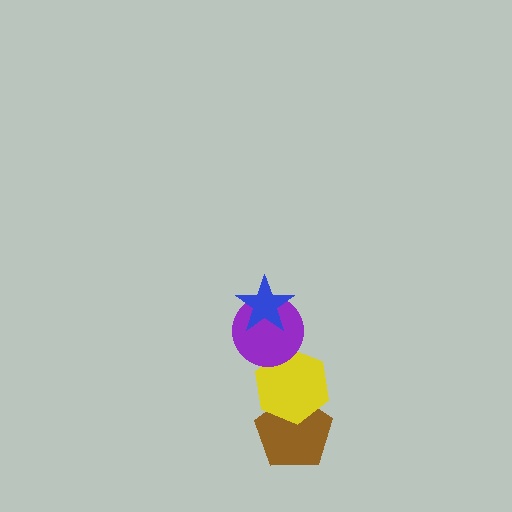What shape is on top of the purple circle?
The blue star is on top of the purple circle.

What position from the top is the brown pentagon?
The brown pentagon is 4th from the top.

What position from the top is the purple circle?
The purple circle is 2nd from the top.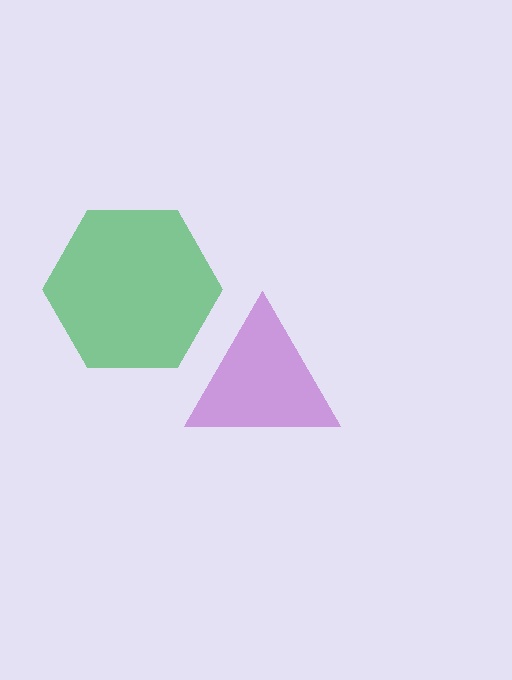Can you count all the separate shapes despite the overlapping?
Yes, there are 2 separate shapes.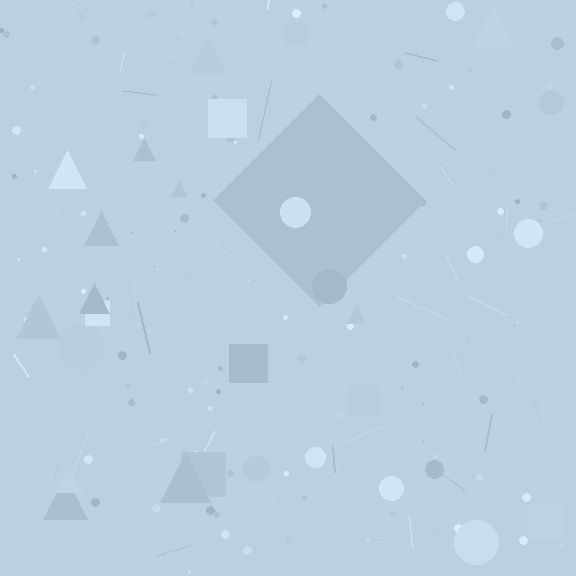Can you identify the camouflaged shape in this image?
The camouflaged shape is a diamond.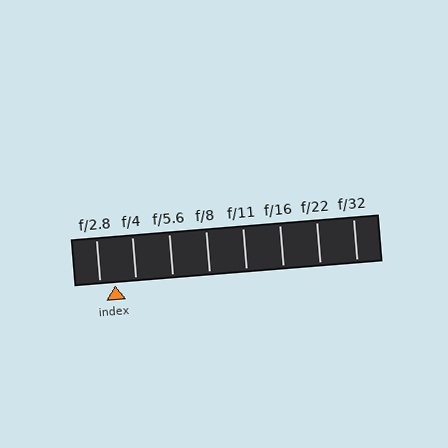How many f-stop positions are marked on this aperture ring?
There are 8 f-stop positions marked.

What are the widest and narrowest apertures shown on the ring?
The widest aperture shown is f/2.8 and the narrowest is f/32.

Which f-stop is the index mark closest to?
The index mark is closest to f/2.8.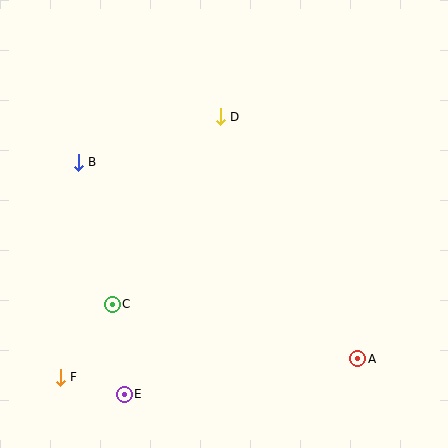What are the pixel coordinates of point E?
Point E is at (124, 394).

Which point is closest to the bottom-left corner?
Point F is closest to the bottom-left corner.